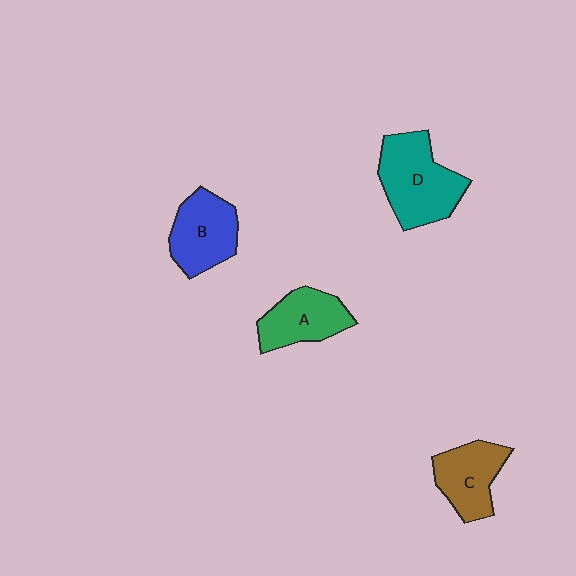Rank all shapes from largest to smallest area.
From largest to smallest: D (teal), B (blue), C (brown), A (green).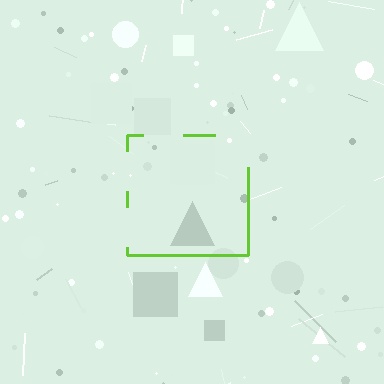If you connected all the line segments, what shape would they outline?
They would outline a square.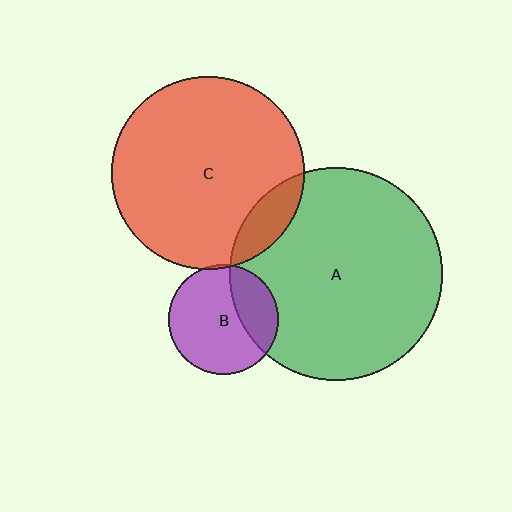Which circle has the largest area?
Circle A (green).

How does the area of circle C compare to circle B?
Approximately 3.1 times.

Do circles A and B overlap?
Yes.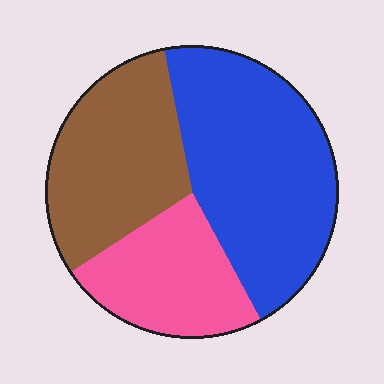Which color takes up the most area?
Blue, at roughly 45%.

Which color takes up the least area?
Pink, at roughly 25%.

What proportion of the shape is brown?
Brown covers about 30% of the shape.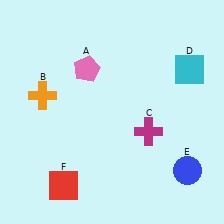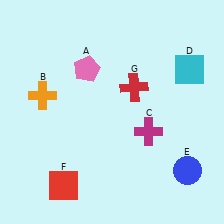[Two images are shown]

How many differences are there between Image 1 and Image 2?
There is 1 difference between the two images.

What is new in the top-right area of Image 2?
A red cross (G) was added in the top-right area of Image 2.